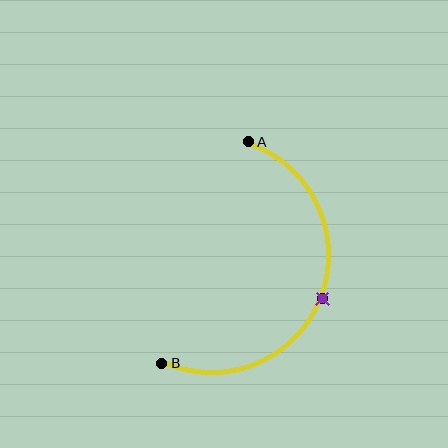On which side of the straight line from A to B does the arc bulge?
The arc bulges to the right of the straight line connecting A and B.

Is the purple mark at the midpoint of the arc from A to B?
Yes. The purple mark lies on the arc at equal arc-length from both A and B — it is the arc midpoint.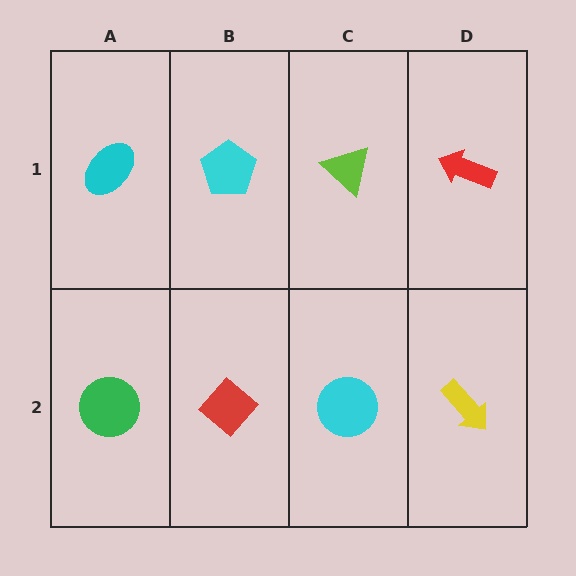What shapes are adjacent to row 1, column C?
A cyan circle (row 2, column C), a cyan pentagon (row 1, column B), a red arrow (row 1, column D).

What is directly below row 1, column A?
A green circle.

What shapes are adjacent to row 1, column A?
A green circle (row 2, column A), a cyan pentagon (row 1, column B).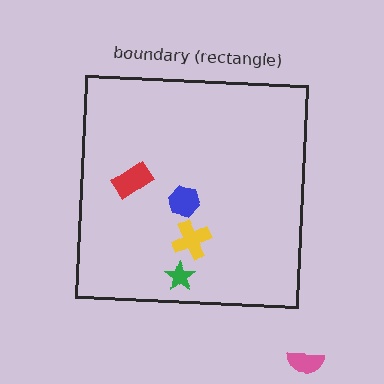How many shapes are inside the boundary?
4 inside, 1 outside.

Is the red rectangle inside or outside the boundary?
Inside.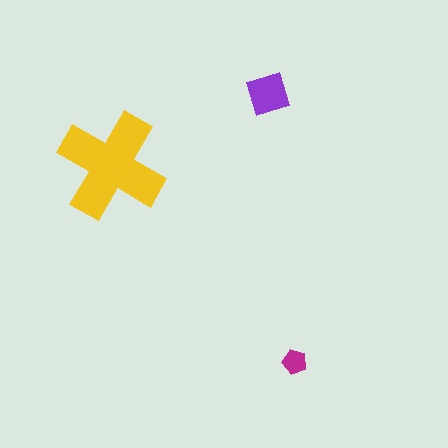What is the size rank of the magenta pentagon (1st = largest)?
3rd.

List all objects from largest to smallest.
The yellow cross, the purple diamond, the magenta pentagon.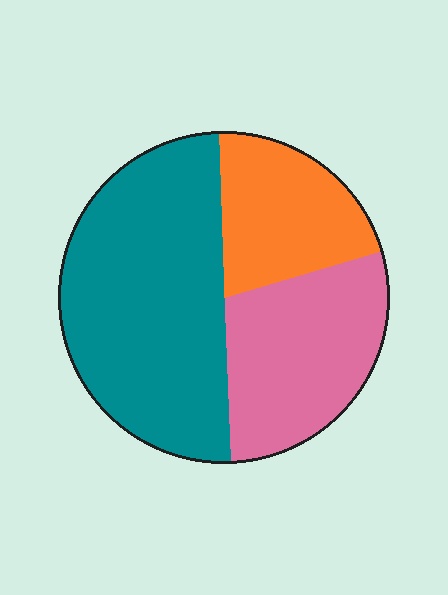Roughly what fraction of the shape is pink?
Pink covers around 30% of the shape.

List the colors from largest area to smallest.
From largest to smallest: teal, pink, orange.